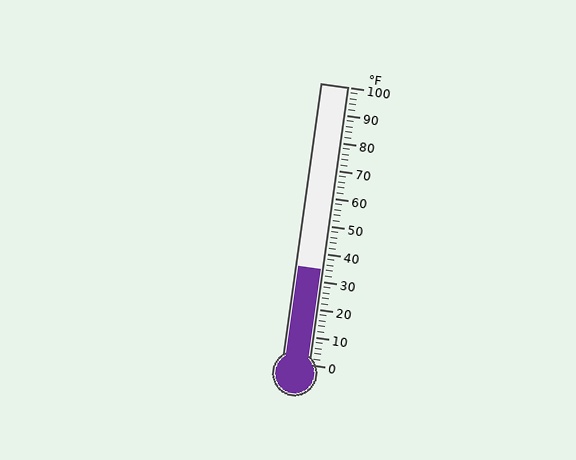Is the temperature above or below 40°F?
The temperature is below 40°F.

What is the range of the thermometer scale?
The thermometer scale ranges from 0°F to 100°F.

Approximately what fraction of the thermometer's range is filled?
The thermometer is filled to approximately 35% of its range.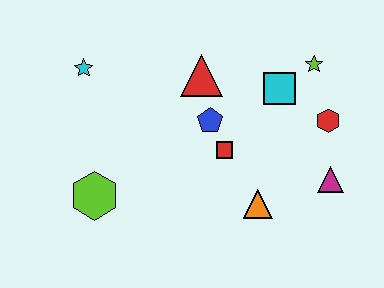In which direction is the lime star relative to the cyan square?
The lime star is to the right of the cyan square.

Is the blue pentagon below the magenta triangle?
No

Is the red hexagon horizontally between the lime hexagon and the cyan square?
No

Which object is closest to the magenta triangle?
The red hexagon is closest to the magenta triangle.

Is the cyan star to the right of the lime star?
No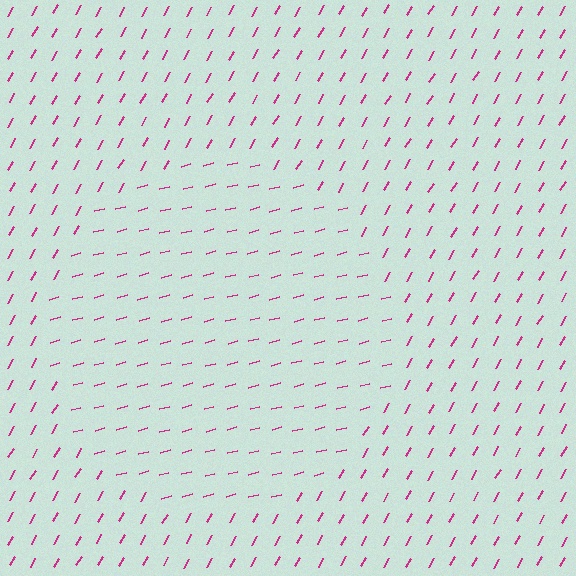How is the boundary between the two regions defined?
The boundary is defined purely by a change in line orientation (approximately 45 degrees difference). All lines are the same color and thickness.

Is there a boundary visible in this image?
Yes, there is a texture boundary formed by a change in line orientation.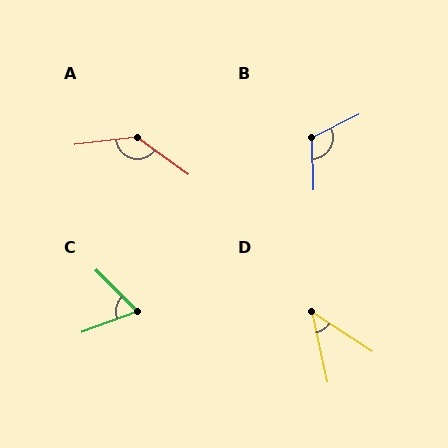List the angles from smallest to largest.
D (45°), C (65°), B (114°), A (138°).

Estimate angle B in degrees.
Approximately 114 degrees.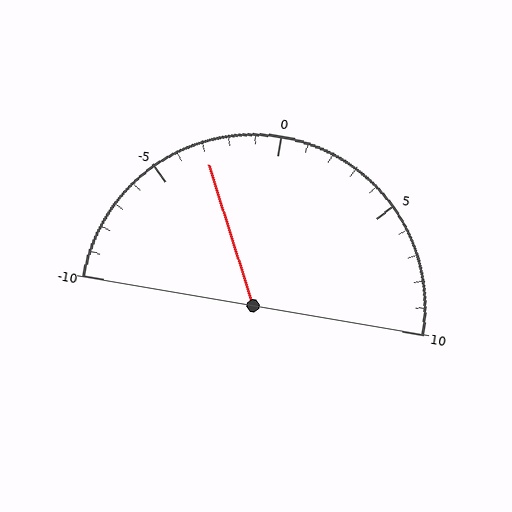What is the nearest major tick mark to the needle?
The nearest major tick mark is -5.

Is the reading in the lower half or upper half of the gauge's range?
The reading is in the lower half of the range (-10 to 10).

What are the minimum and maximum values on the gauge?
The gauge ranges from -10 to 10.